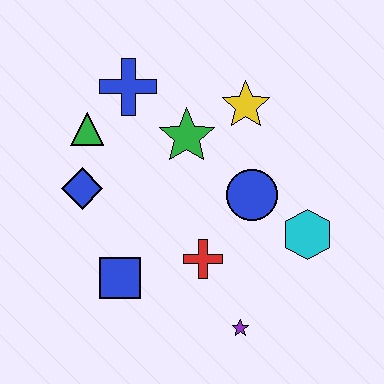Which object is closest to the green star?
The yellow star is closest to the green star.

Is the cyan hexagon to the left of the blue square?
No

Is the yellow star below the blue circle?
No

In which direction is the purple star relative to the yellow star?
The purple star is below the yellow star.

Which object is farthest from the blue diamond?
The cyan hexagon is farthest from the blue diamond.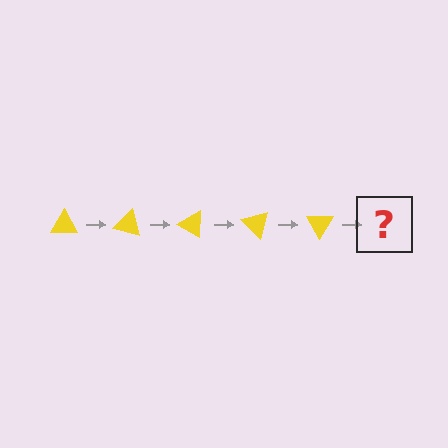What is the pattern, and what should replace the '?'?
The pattern is that the triangle rotates 15 degrees each step. The '?' should be a yellow triangle rotated 75 degrees.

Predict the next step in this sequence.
The next step is a yellow triangle rotated 75 degrees.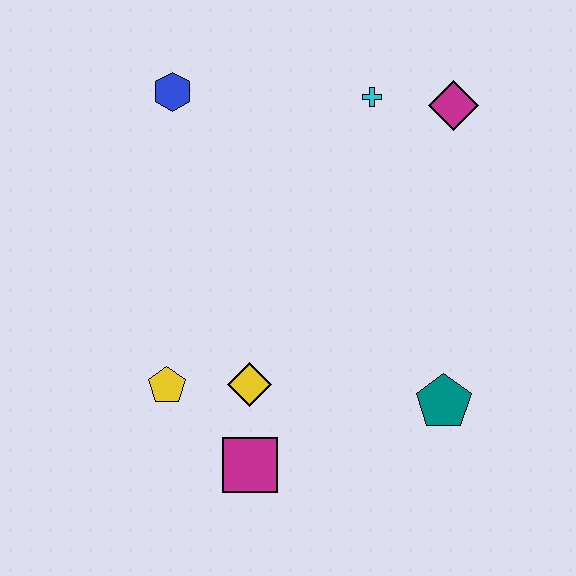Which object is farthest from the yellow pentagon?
The magenta diamond is farthest from the yellow pentagon.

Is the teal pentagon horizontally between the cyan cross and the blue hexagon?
No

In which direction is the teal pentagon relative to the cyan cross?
The teal pentagon is below the cyan cross.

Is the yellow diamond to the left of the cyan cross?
Yes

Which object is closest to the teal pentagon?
The yellow diamond is closest to the teal pentagon.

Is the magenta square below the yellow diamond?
Yes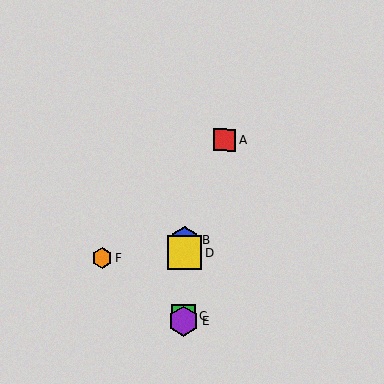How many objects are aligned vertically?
4 objects (B, C, D, E) are aligned vertically.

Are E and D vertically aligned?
Yes, both are at x≈184.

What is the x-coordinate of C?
Object C is at x≈184.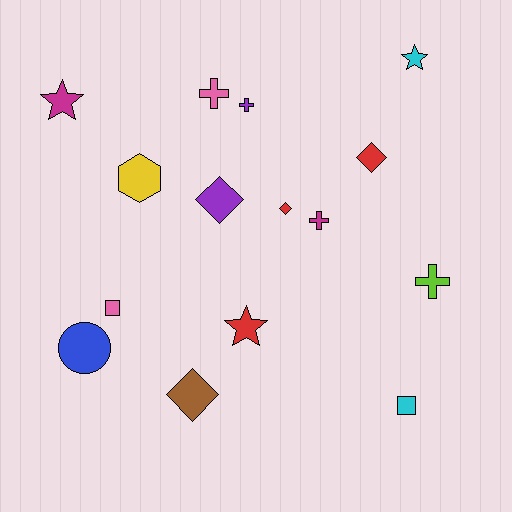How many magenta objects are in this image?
There are 2 magenta objects.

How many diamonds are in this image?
There are 4 diamonds.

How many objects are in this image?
There are 15 objects.